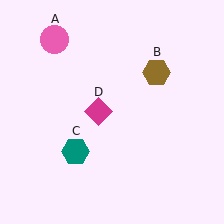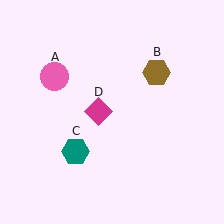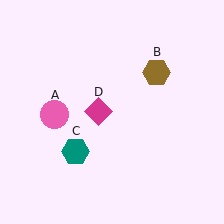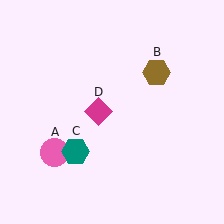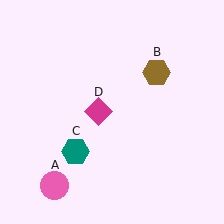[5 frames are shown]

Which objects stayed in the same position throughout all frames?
Brown hexagon (object B) and teal hexagon (object C) and magenta diamond (object D) remained stationary.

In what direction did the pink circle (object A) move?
The pink circle (object A) moved down.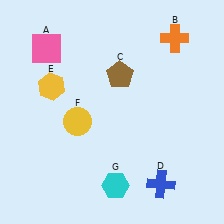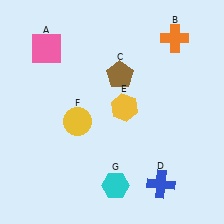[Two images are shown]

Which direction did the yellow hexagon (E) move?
The yellow hexagon (E) moved right.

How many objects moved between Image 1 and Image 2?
1 object moved between the two images.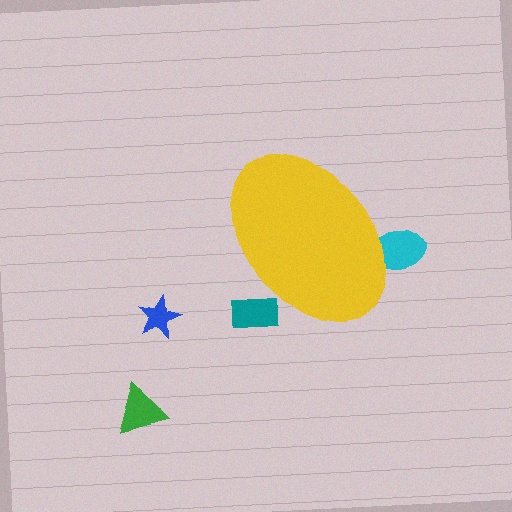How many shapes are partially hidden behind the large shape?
2 shapes are partially hidden.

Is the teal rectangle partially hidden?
Yes, the teal rectangle is partially hidden behind the yellow ellipse.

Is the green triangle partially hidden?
No, the green triangle is fully visible.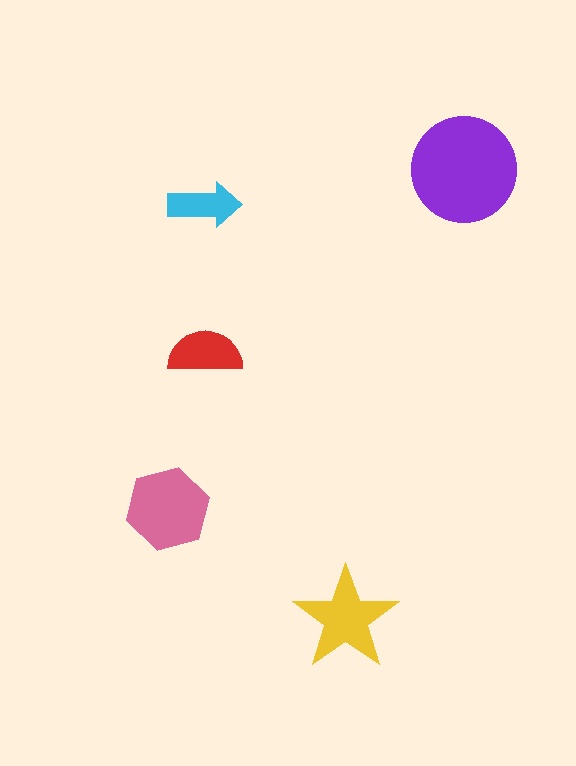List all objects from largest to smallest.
The purple circle, the pink hexagon, the yellow star, the red semicircle, the cyan arrow.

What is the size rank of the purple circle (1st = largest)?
1st.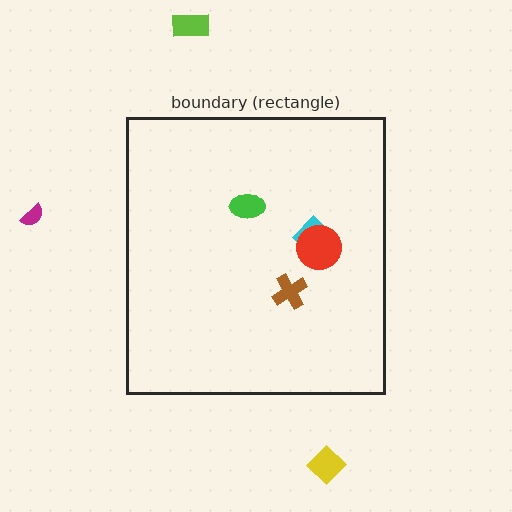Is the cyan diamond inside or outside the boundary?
Inside.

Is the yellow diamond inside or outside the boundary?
Outside.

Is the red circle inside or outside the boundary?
Inside.